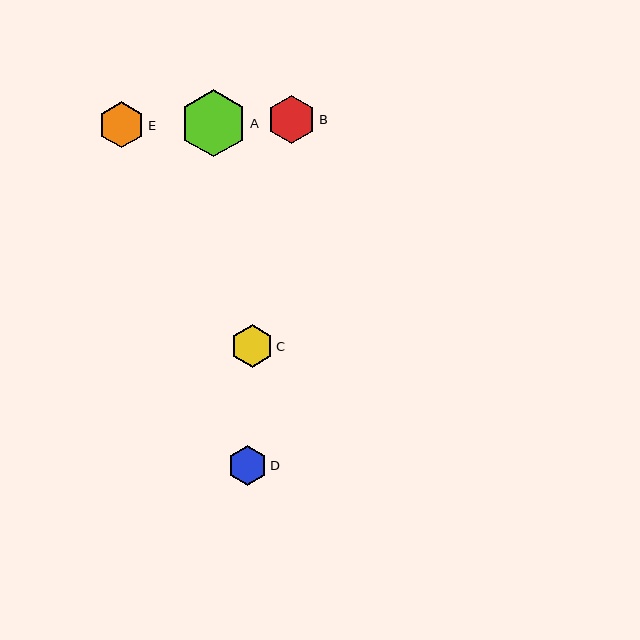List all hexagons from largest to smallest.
From largest to smallest: A, B, E, C, D.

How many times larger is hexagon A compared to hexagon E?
Hexagon A is approximately 1.5 times the size of hexagon E.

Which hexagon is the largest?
Hexagon A is the largest with a size of approximately 68 pixels.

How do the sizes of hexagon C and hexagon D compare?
Hexagon C and hexagon D are approximately the same size.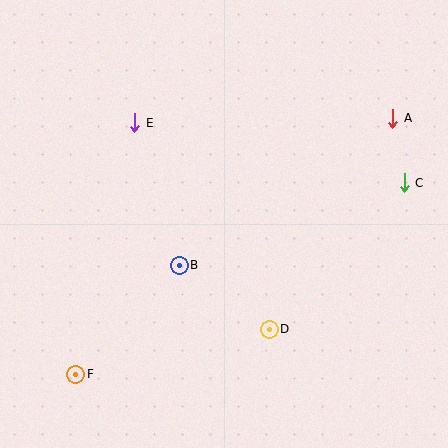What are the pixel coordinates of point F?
Point F is at (76, 374).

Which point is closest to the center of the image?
Point B at (179, 265) is closest to the center.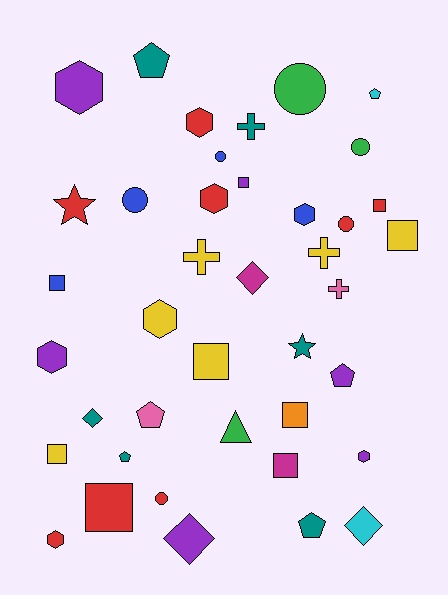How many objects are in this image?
There are 40 objects.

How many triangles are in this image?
There is 1 triangle.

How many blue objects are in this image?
There are 4 blue objects.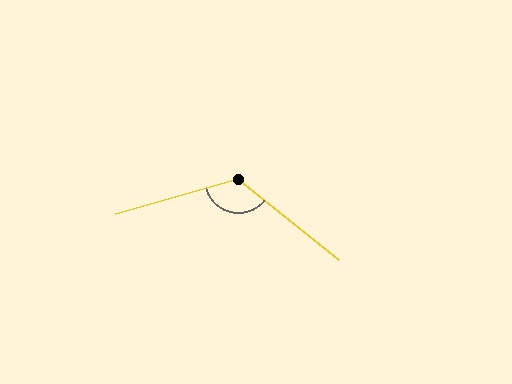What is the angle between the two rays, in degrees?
Approximately 126 degrees.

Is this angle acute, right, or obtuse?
It is obtuse.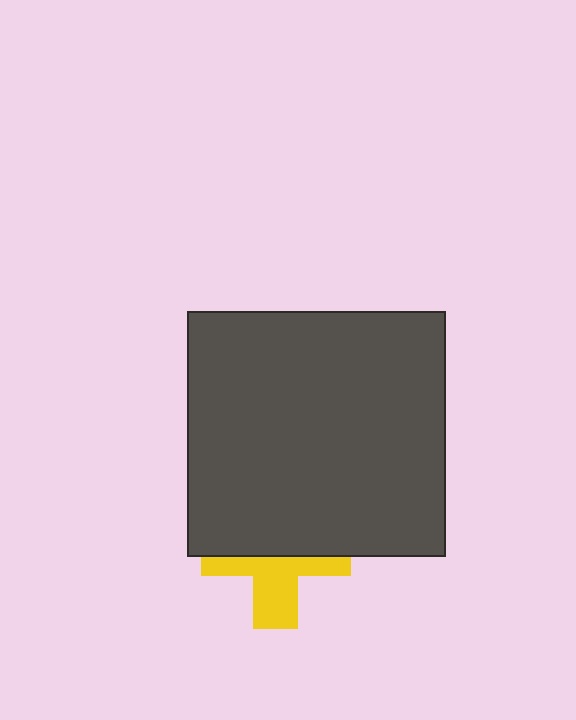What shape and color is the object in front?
The object in front is a dark gray rectangle.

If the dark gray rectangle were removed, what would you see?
You would see the complete yellow cross.